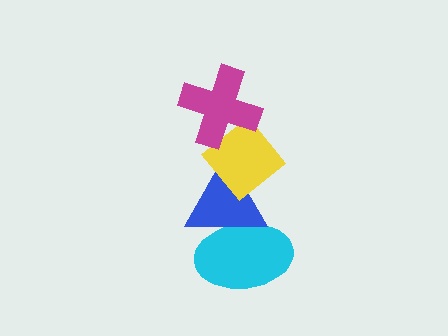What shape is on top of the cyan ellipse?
The blue triangle is on top of the cyan ellipse.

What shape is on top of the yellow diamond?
The magenta cross is on top of the yellow diamond.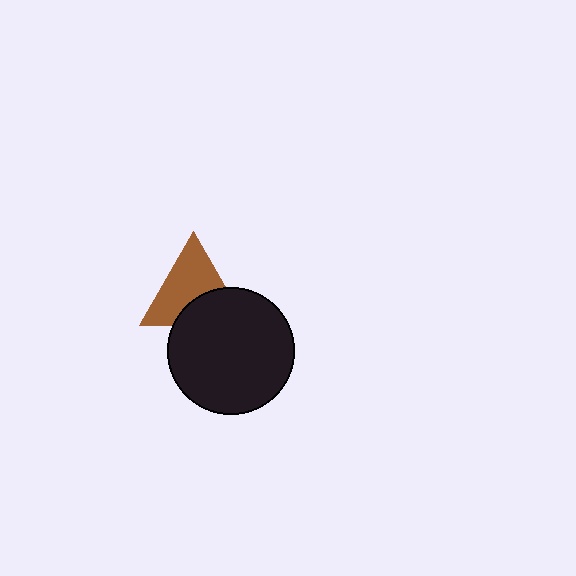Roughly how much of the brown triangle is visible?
About half of it is visible (roughly 64%).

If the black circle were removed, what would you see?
You would see the complete brown triangle.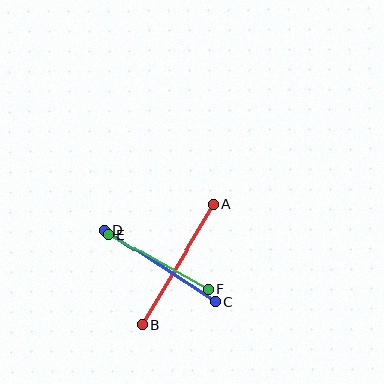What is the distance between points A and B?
The distance is approximately 140 pixels.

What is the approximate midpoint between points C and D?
The midpoint is at approximately (160, 266) pixels.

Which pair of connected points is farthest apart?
Points A and B are farthest apart.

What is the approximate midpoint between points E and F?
The midpoint is at approximately (158, 262) pixels.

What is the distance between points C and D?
The distance is approximately 132 pixels.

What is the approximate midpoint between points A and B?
The midpoint is at approximately (178, 265) pixels.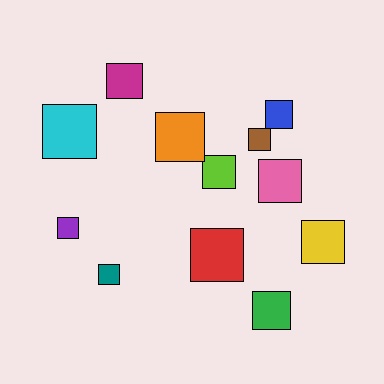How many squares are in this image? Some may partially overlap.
There are 12 squares.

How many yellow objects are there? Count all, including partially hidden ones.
There is 1 yellow object.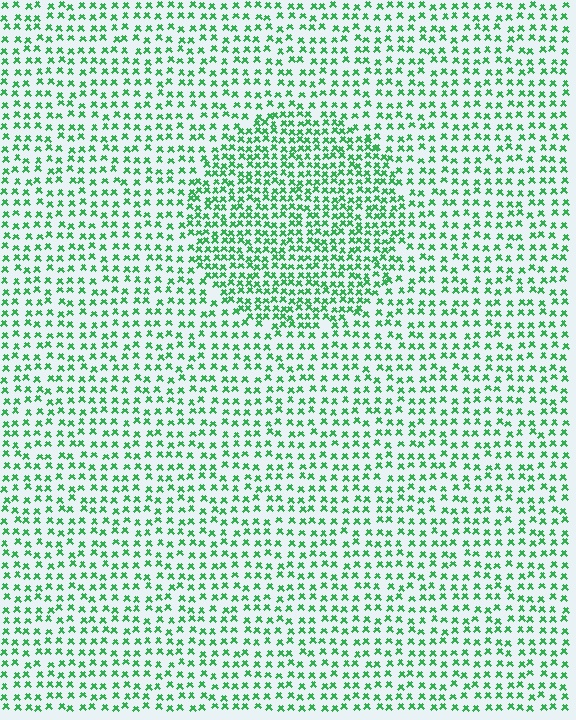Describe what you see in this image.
The image contains small green elements arranged at two different densities. A circle-shaped region is visible where the elements are more densely packed than the surrounding area.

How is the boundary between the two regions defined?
The boundary is defined by a change in element density (approximately 1.7x ratio). All elements are the same color, size, and shape.